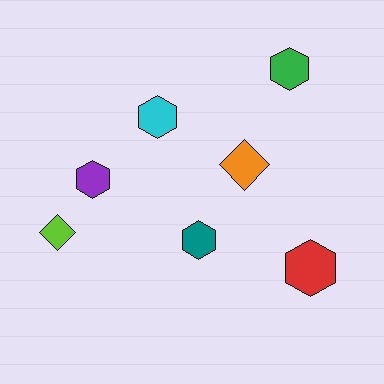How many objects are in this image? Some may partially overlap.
There are 7 objects.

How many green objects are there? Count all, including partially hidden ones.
There is 1 green object.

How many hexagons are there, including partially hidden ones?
There are 5 hexagons.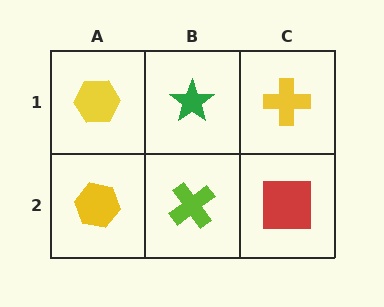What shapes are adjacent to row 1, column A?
A yellow hexagon (row 2, column A), a green star (row 1, column B).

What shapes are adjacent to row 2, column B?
A green star (row 1, column B), a yellow hexagon (row 2, column A), a red square (row 2, column C).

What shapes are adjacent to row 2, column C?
A yellow cross (row 1, column C), a lime cross (row 2, column B).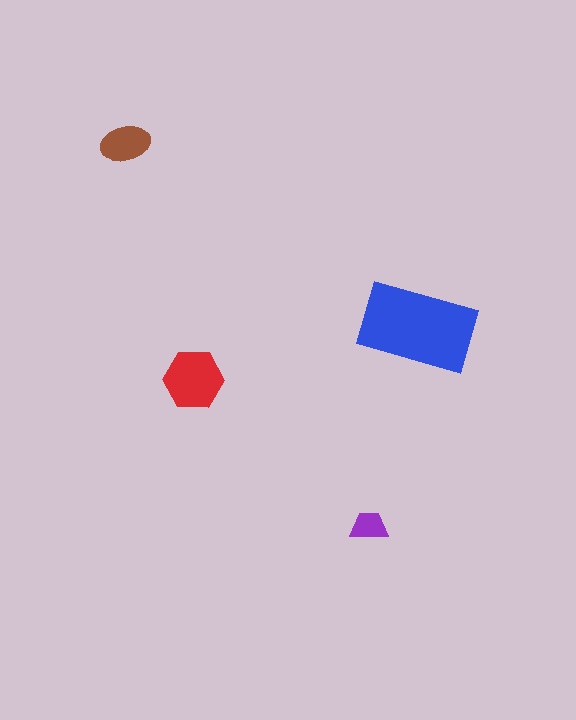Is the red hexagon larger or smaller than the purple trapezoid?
Larger.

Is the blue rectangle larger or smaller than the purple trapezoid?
Larger.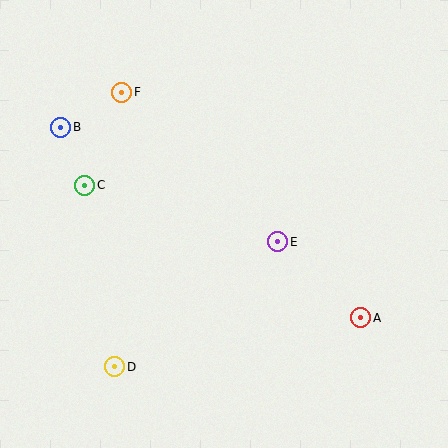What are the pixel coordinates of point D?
Point D is at (115, 367).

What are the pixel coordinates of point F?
Point F is at (122, 92).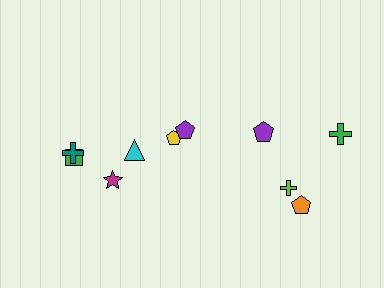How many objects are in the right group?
There are 4 objects.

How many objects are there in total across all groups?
There are 10 objects.